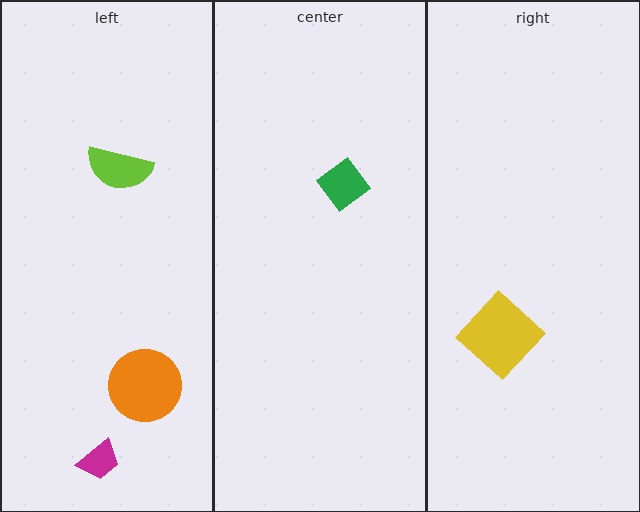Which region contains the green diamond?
The center region.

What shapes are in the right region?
The yellow diamond.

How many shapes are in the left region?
3.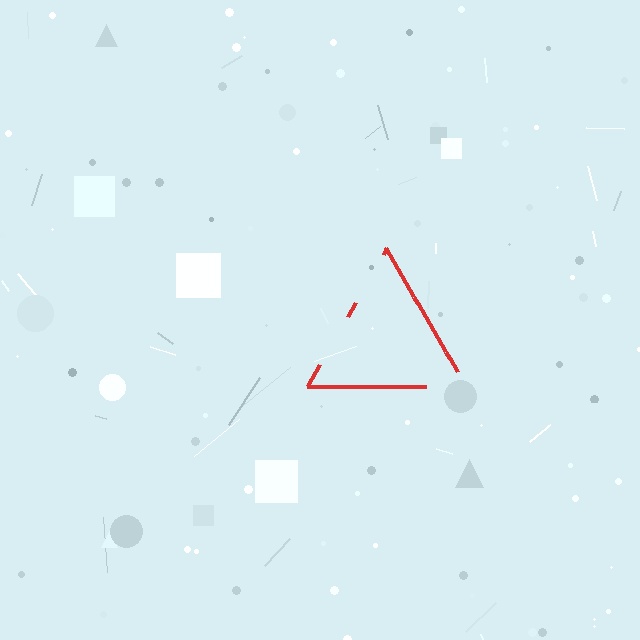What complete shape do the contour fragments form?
The contour fragments form a triangle.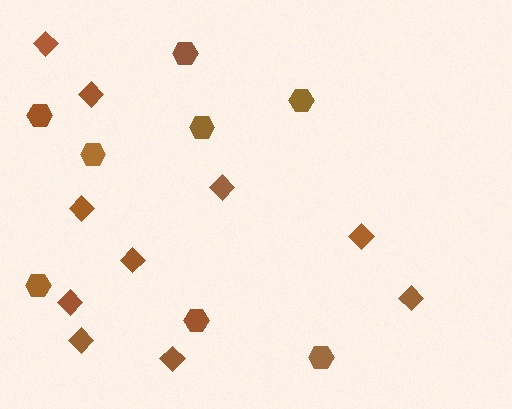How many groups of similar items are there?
There are 2 groups: one group of diamonds (10) and one group of hexagons (8).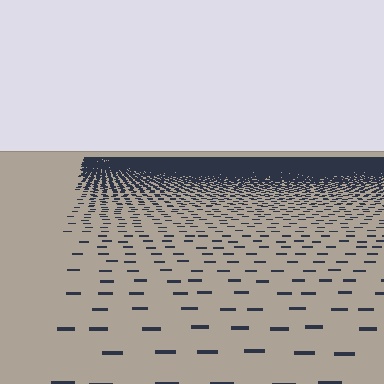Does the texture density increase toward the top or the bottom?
Density increases toward the top.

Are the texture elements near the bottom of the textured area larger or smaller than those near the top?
Larger. Near the bottom, elements are closer to the viewer and appear at a bigger on-screen size.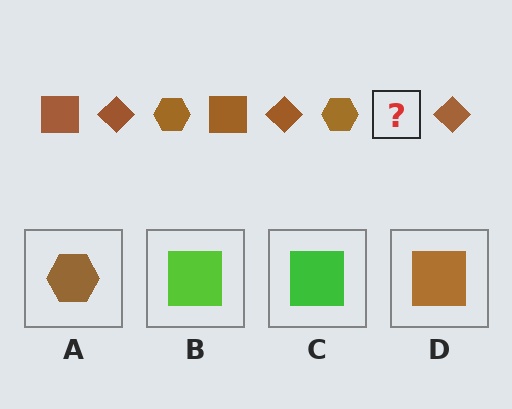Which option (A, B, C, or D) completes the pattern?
D.